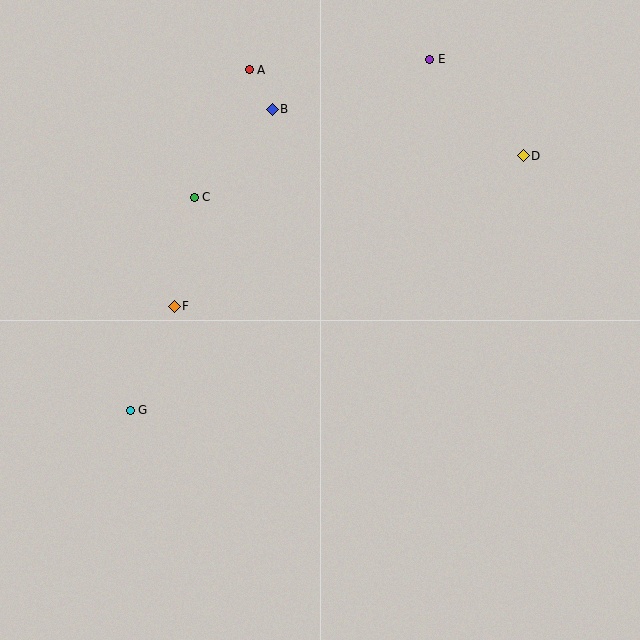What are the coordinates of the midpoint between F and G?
The midpoint between F and G is at (152, 358).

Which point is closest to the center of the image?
Point F at (174, 306) is closest to the center.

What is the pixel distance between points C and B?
The distance between C and B is 118 pixels.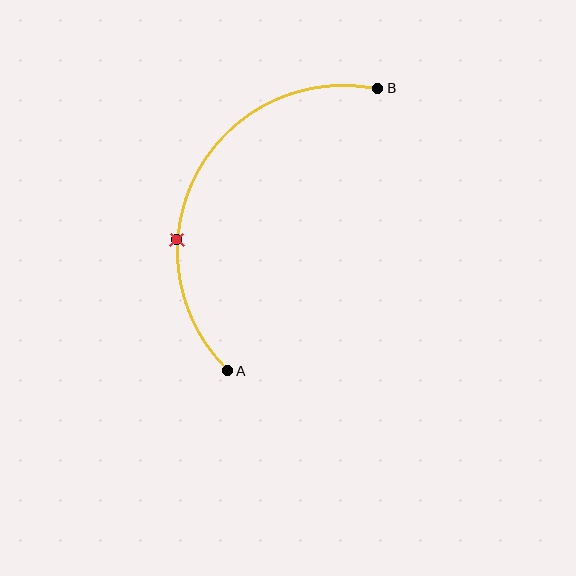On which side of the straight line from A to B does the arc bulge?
The arc bulges to the left of the straight line connecting A and B.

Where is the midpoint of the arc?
The arc midpoint is the point on the curve farthest from the straight line joining A and B. It sits to the left of that line.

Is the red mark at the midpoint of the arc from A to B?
No. The red mark lies on the arc but is closer to endpoint A. The arc midpoint would be at the point on the curve equidistant along the arc from both A and B.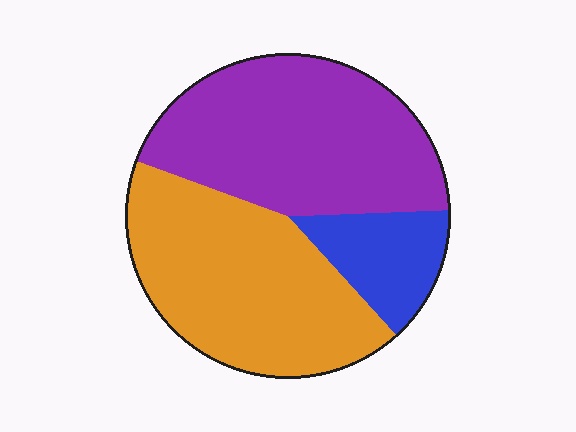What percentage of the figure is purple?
Purple covers 44% of the figure.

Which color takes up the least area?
Blue, at roughly 15%.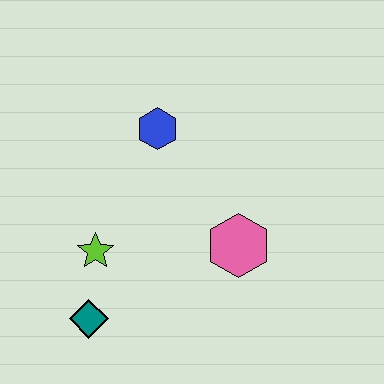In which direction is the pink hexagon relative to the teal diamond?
The pink hexagon is to the right of the teal diamond.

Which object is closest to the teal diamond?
The lime star is closest to the teal diamond.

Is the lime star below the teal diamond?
No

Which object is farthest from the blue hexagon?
The teal diamond is farthest from the blue hexagon.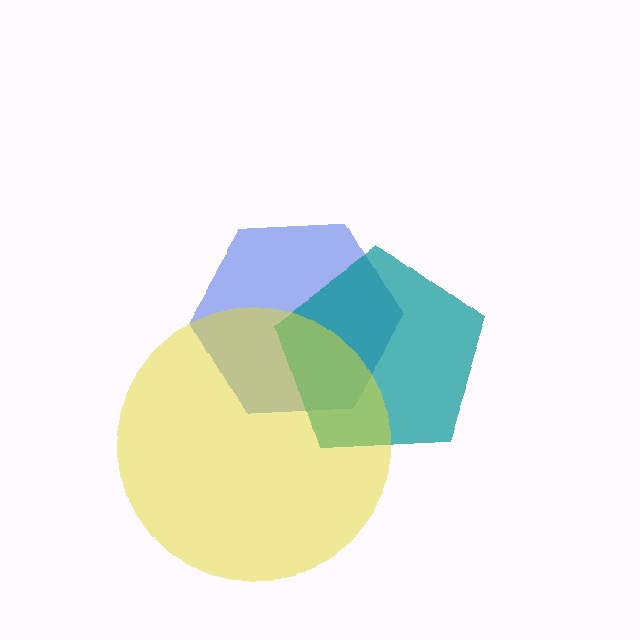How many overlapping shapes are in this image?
There are 3 overlapping shapes in the image.